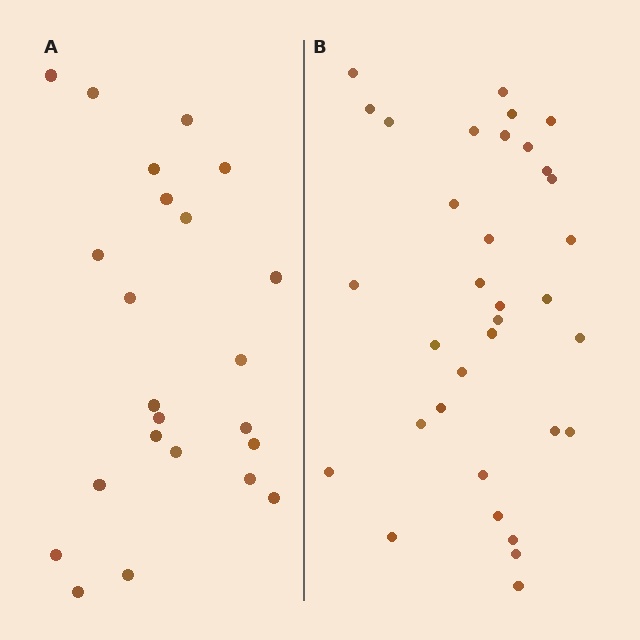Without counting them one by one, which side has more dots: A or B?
Region B (the right region) has more dots.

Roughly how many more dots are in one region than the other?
Region B has roughly 12 or so more dots than region A.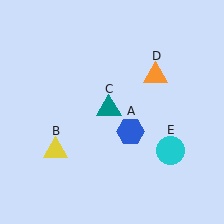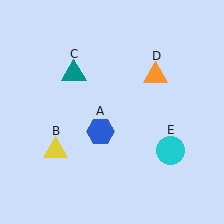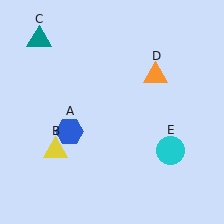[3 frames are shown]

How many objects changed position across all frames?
2 objects changed position: blue hexagon (object A), teal triangle (object C).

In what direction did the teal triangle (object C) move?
The teal triangle (object C) moved up and to the left.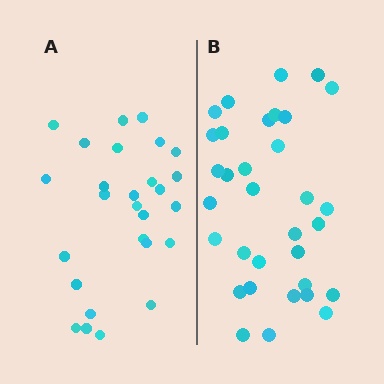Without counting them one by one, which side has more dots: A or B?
Region B (the right region) has more dots.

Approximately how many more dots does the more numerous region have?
Region B has about 6 more dots than region A.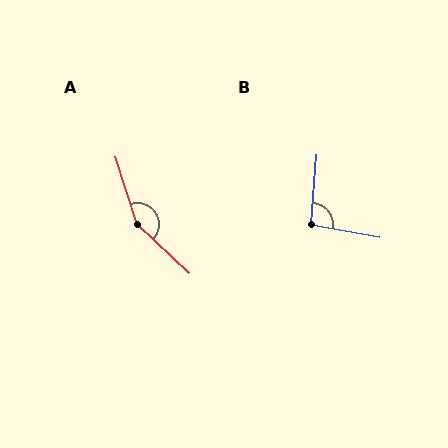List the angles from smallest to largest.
B (96°), A (151°).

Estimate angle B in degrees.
Approximately 96 degrees.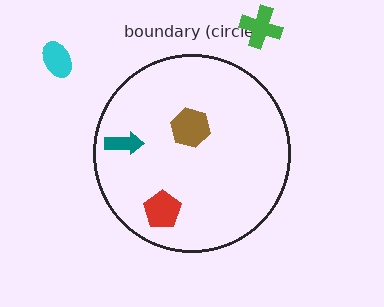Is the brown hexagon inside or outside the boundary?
Inside.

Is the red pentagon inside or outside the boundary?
Inside.